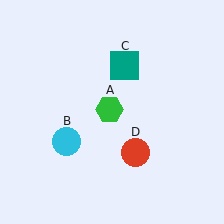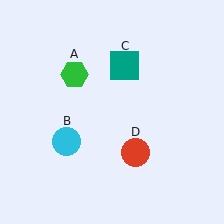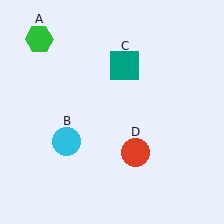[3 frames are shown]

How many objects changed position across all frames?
1 object changed position: green hexagon (object A).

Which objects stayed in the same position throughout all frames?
Cyan circle (object B) and teal square (object C) and red circle (object D) remained stationary.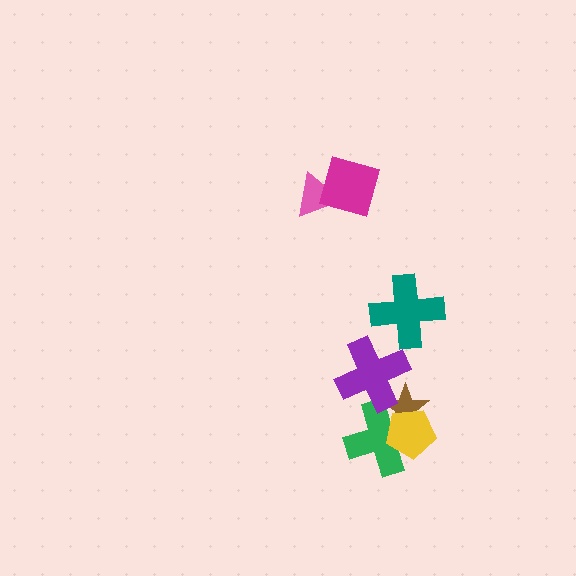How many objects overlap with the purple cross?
2 objects overlap with the purple cross.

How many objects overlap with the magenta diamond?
1 object overlaps with the magenta diamond.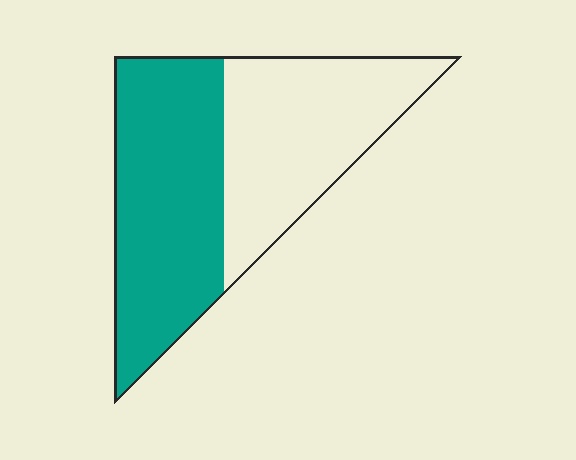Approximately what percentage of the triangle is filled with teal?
Approximately 55%.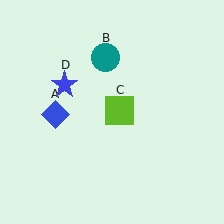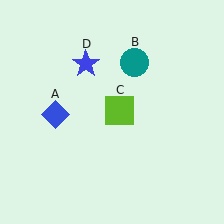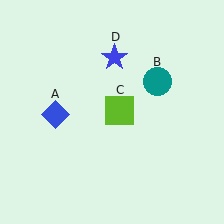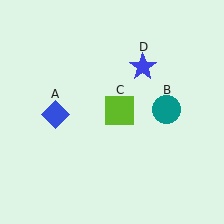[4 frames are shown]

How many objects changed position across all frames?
2 objects changed position: teal circle (object B), blue star (object D).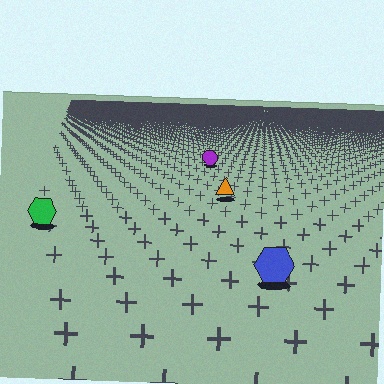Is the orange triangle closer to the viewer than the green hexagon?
No. The green hexagon is closer — you can tell from the texture gradient: the ground texture is coarser near it.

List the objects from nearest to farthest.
From nearest to farthest: the blue hexagon, the green hexagon, the orange triangle, the purple circle.